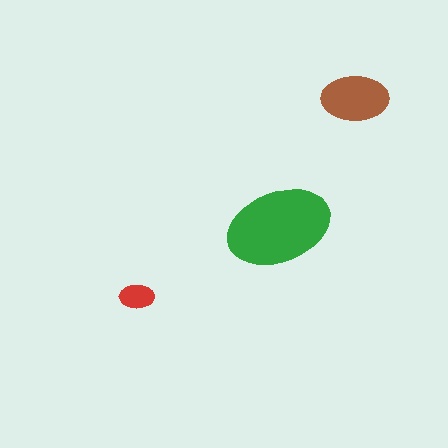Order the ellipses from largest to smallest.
the green one, the brown one, the red one.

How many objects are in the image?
There are 3 objects in the image.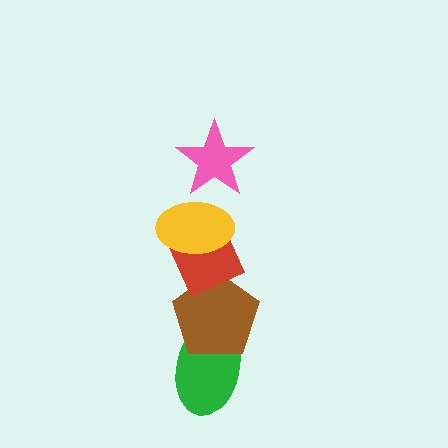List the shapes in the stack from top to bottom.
From top to bottom: the pink star, the yellow ellipse, the red diamond, the brown pentagon, the green ellipse.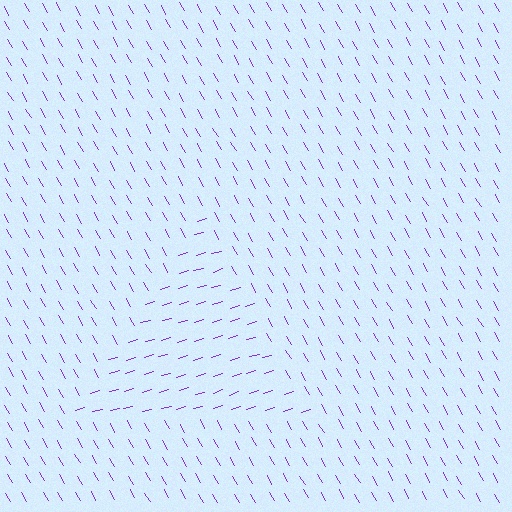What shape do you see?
I see a triangle.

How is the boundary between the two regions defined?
The boundary is defined purely by a change in line orientation (approximately 77 degrees difference). All lines are the same color and thickness.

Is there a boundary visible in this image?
Yes, there is a texture boundary formed by a change in line orientation.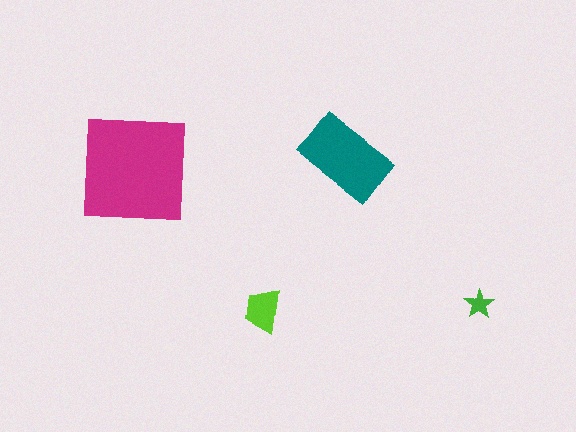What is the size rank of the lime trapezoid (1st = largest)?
3rd.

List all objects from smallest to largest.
The green star, the lime trapezoid, the teal rectangle, the magenta square.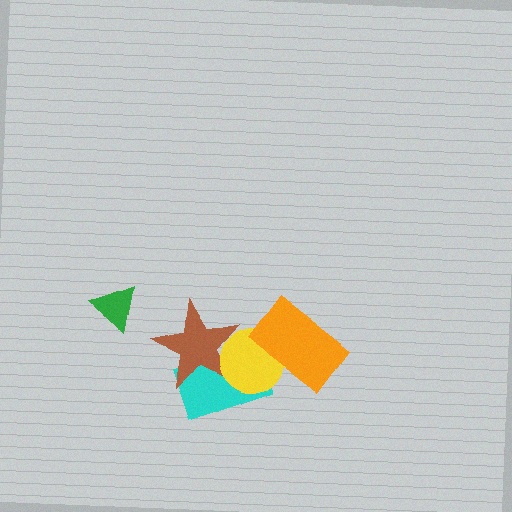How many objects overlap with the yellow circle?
3 objects overlap with the yellow circle.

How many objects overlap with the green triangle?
0 objects overlap with the green triangle.